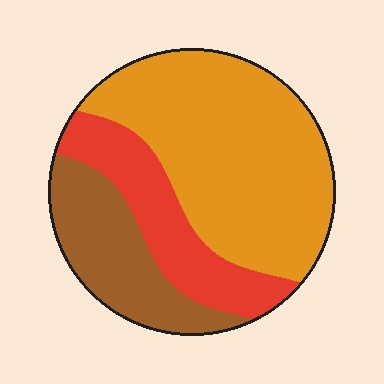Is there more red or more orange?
Orange.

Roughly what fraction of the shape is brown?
Brown covers 23% of the shape.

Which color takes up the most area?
Orange, at roughly 55%.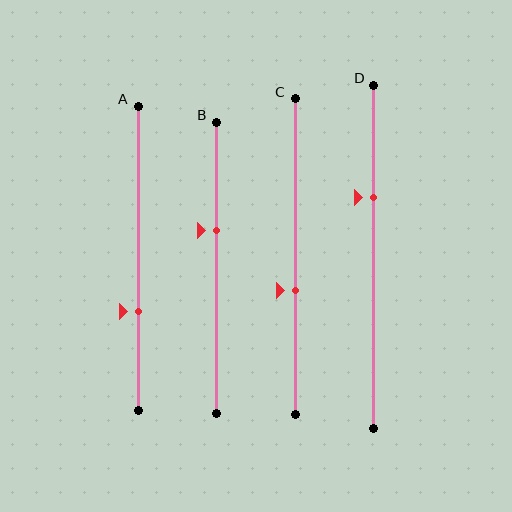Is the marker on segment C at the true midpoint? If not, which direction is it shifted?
No, the marker on segment C is shifted downward by about 11% of the segment length.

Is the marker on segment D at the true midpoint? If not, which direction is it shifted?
No, the marker on segment D is shifted upward by about 17% of the segment length.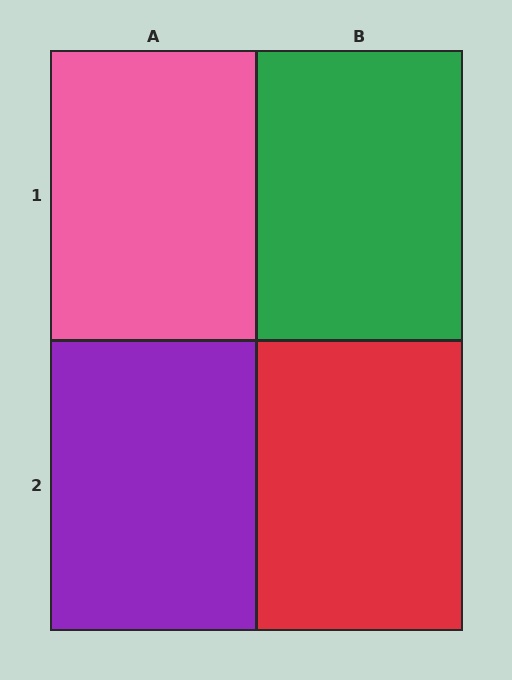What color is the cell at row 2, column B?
Red.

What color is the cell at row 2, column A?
Purple.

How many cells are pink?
1 cell is pink.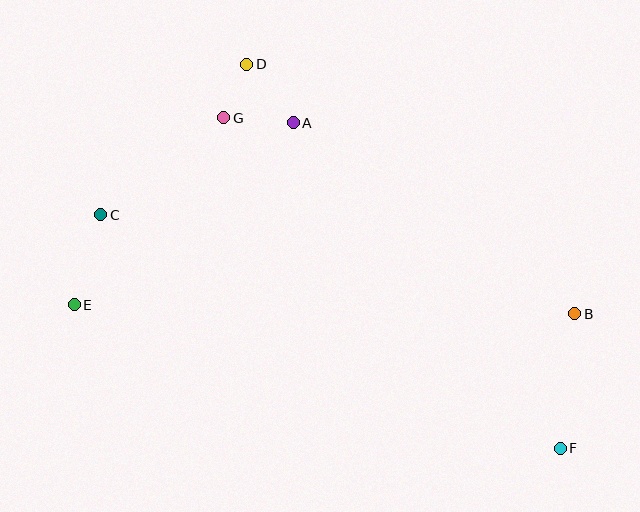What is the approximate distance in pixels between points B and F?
The distance between B and F is approximately 136 pixels.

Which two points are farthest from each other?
Points C and F are farthest from each other.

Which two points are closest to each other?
Points D and G are closest to each other.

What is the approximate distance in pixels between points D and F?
The distance between D and F is approximately 496 pixels.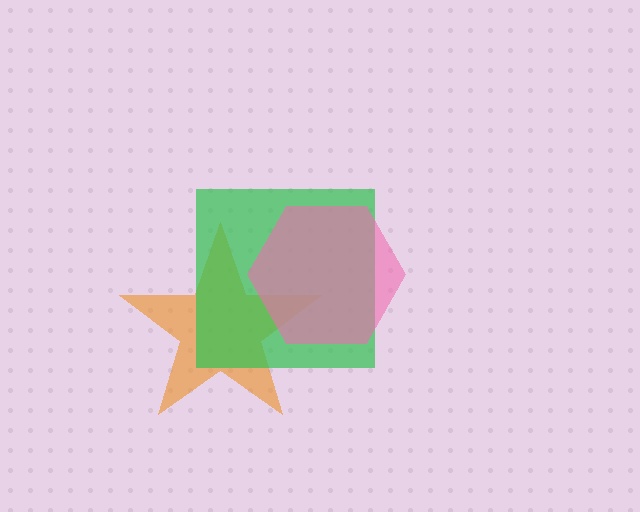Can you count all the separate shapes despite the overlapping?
Yes, there are 3 separate shapes.